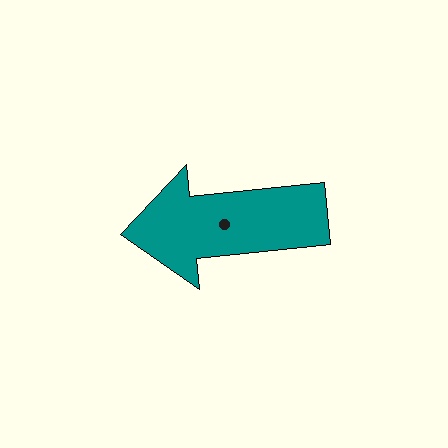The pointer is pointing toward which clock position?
Roughly 9 o'clock.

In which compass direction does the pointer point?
West.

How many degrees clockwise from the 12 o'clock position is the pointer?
Approximately 264 degrees.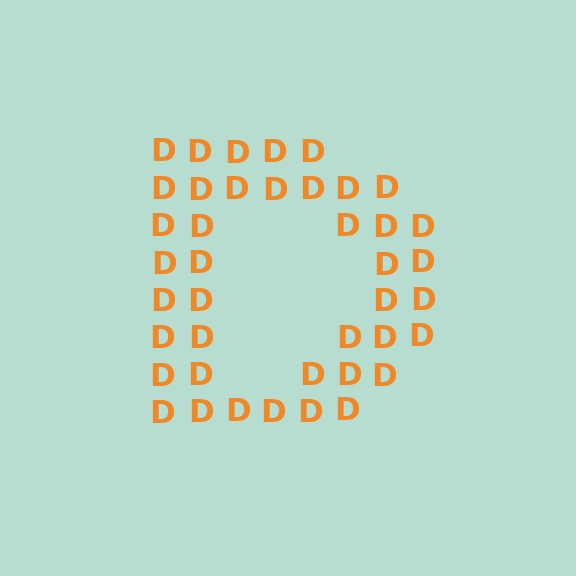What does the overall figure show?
The overall figure shows the letter D.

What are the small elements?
The small elements are letter D's.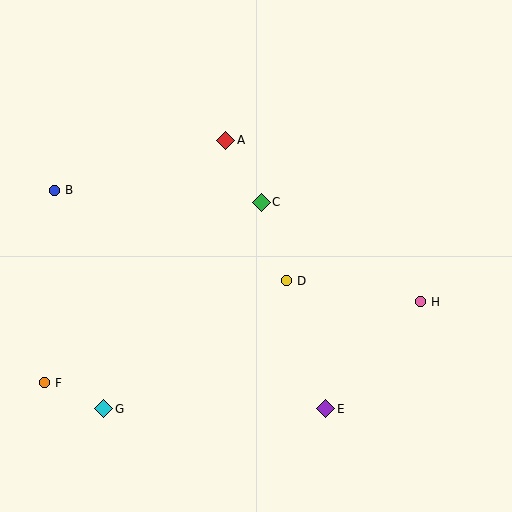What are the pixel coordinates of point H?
Point H is at (420, 302).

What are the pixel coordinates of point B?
Point B is at (54, 190).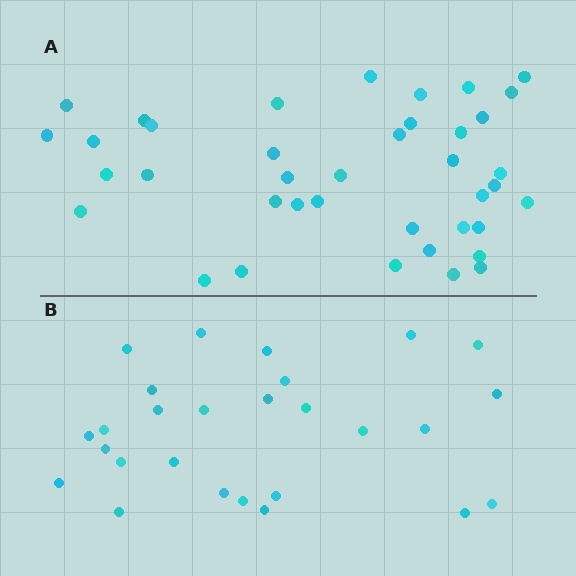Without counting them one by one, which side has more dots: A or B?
Region A (the top region) has more dots.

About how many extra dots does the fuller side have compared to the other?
Region A has roughly 12 or so more dots than region B.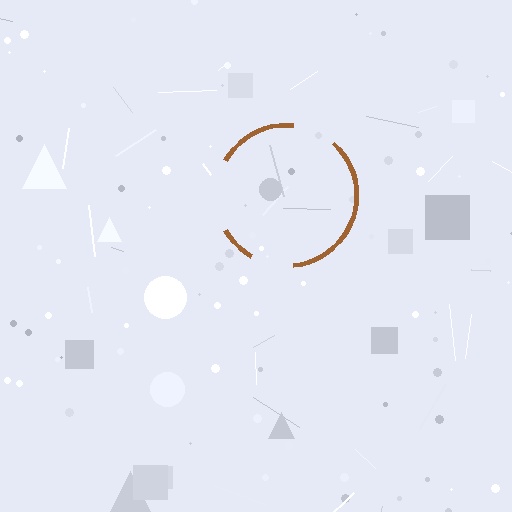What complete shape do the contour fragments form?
The contour fragments form a circle.